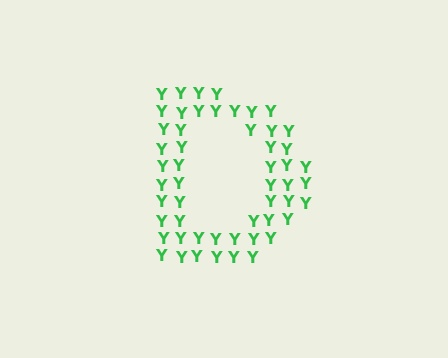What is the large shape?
The large shape is the letter D.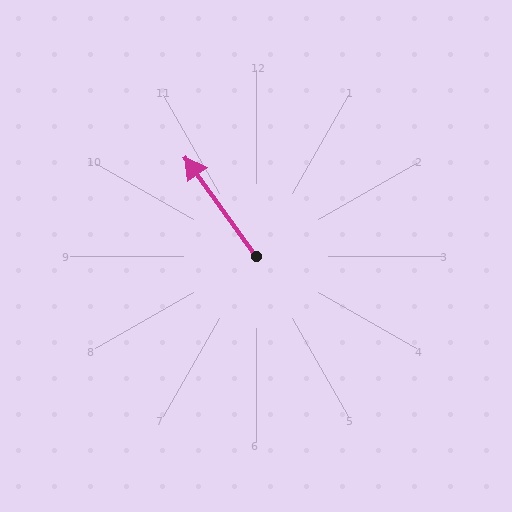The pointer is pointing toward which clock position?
Roughly 11 o'clock.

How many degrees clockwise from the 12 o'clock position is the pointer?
Approximately 324 degrees.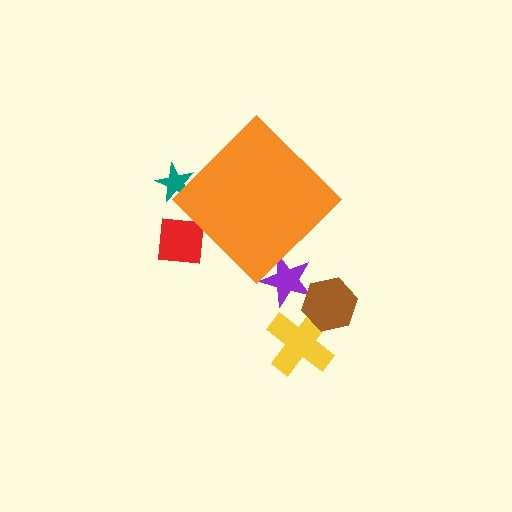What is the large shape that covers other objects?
An orange diamond.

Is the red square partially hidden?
Yes, the red square is partially hidden behind the orange diamond.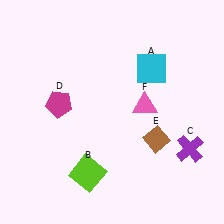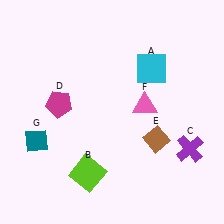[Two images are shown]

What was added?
A teal diamond (G) was added in Image 2.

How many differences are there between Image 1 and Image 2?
There is 1 difference between the two images.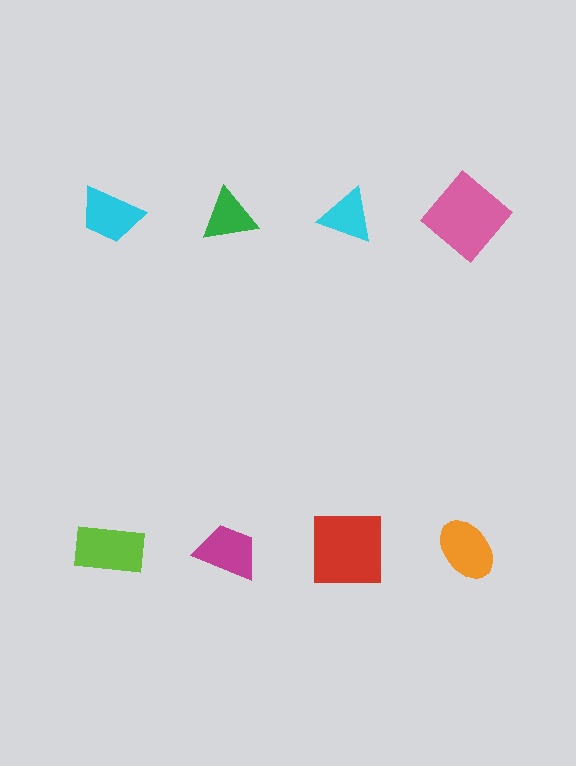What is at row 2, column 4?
An orange ellipse.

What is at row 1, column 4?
A pink diamond.